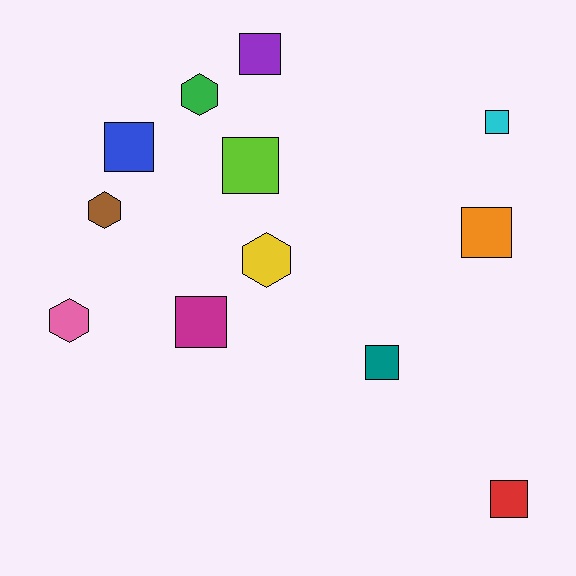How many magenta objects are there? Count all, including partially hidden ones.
There is 1 magenta object.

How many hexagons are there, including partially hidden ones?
There are 4 hexagons.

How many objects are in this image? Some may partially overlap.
There are 12 objects.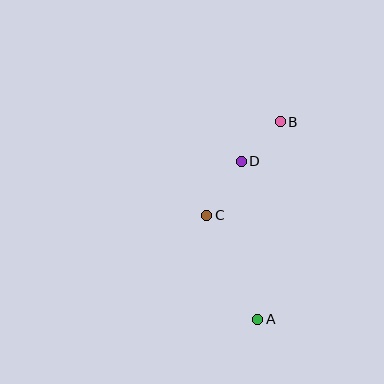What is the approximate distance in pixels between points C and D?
The distance between C and D is approximately 64 pixels.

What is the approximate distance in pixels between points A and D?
The distance between A and D is approximately 159 pixels.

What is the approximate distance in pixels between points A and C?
The distance between A and C is approximately 116 pixels.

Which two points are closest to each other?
Points B and D are closest to each other.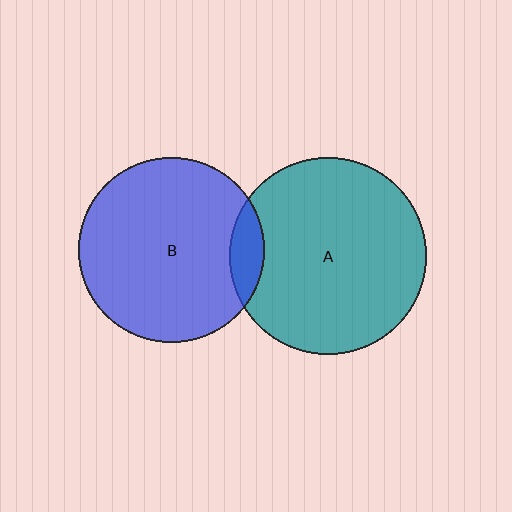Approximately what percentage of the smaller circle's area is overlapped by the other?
Approximately 10%.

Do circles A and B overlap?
Yes.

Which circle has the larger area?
Circle A (teal).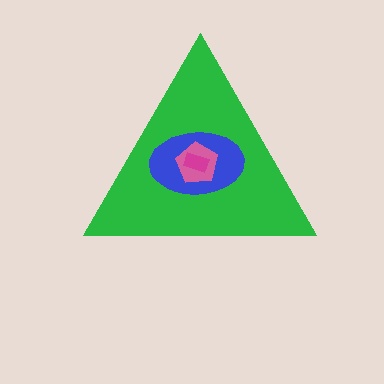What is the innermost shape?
The magenta rectangle.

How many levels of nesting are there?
4.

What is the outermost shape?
The green triangle.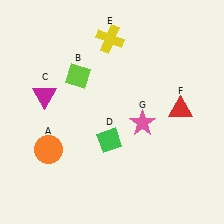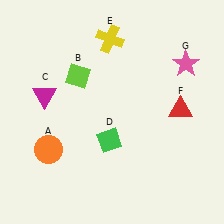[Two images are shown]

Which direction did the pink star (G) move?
The pink star (G) moved up.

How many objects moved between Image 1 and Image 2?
1 object moved between the two images.